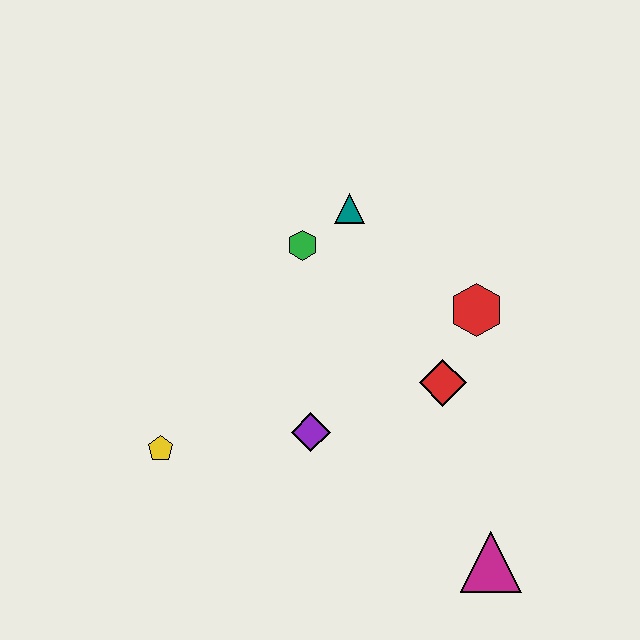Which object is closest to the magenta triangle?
The red diamond is closest to the magenta triangle.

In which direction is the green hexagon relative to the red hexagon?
The green hexagon is to the left of the red hexagon.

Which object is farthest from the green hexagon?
The magenta triangle is farthest from the green hexagon.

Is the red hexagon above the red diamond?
Yes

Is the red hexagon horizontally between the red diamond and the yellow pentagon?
No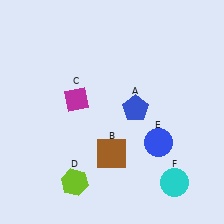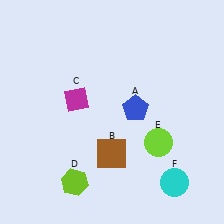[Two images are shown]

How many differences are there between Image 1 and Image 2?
There is 1 difference between the two images.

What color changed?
The circle (E) changed from blue in Image 1 to lime in Image 2.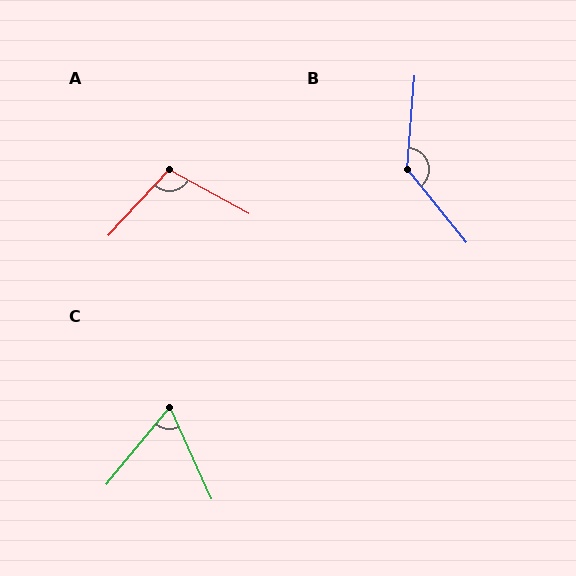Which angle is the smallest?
C, at approximately 63 degrees.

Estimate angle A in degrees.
Approximately 104 degrees.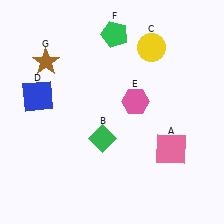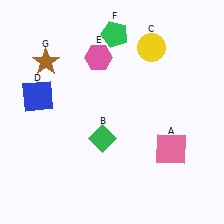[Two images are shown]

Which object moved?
The pink hexagon (E) moved up.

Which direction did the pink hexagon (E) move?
The pink hexagon (E) moved up.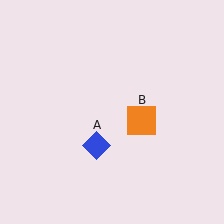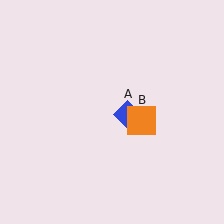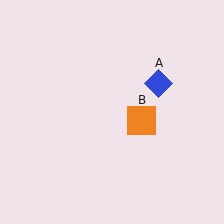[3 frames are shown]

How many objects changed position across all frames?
1 object changed position: blue diamond (object A).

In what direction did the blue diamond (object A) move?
The blue diamond (object A) moved up and to the right.